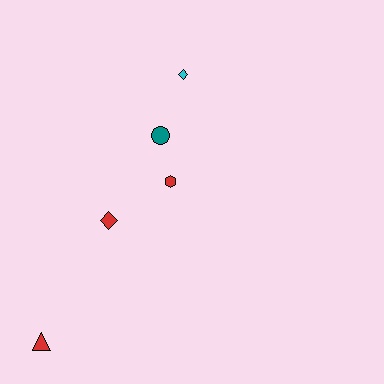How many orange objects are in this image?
There are no orange objects.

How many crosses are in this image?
There are no crosses.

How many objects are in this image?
There are 5 objects.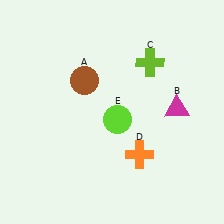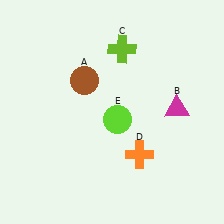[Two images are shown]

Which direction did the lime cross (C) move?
The lime cross (C) moved left.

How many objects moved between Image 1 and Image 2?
1 object moved between the two images.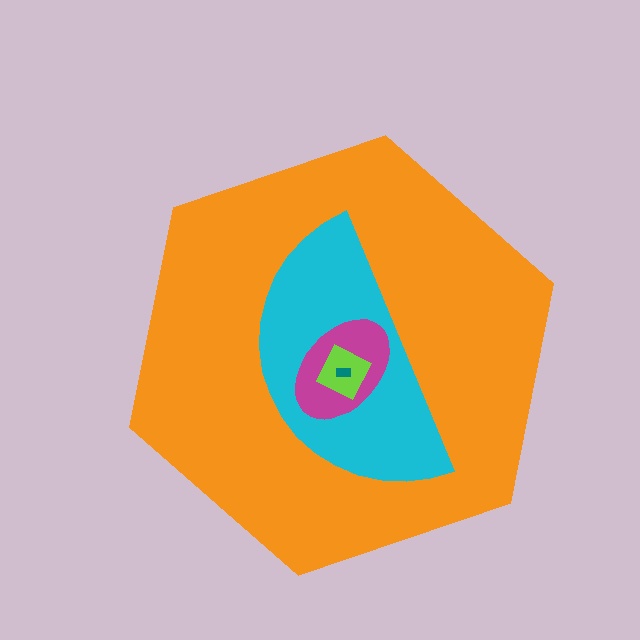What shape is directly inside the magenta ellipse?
The lime diamond.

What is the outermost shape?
The orange hexagon.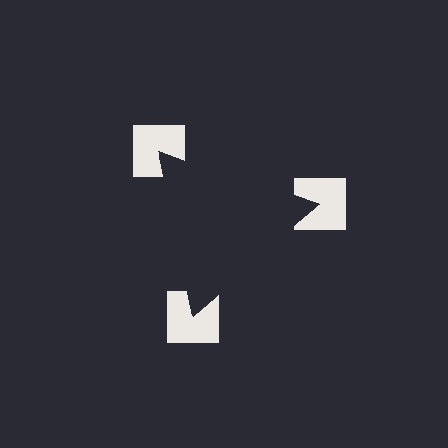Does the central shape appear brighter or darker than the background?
It typically appears slightly darker than the background, even though no actual brightness change is drawn.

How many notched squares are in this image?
There are 3 — one at each vertex of the illusory triangle.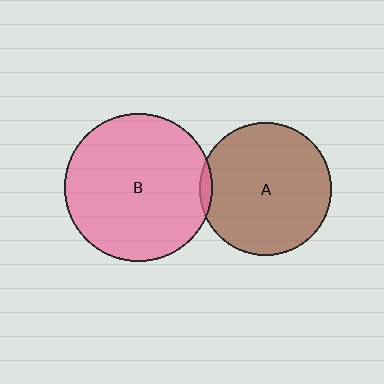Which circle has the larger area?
Circle B (pink).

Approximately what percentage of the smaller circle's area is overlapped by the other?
Approximately 5%.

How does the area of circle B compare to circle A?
Approximately 1.3 times.